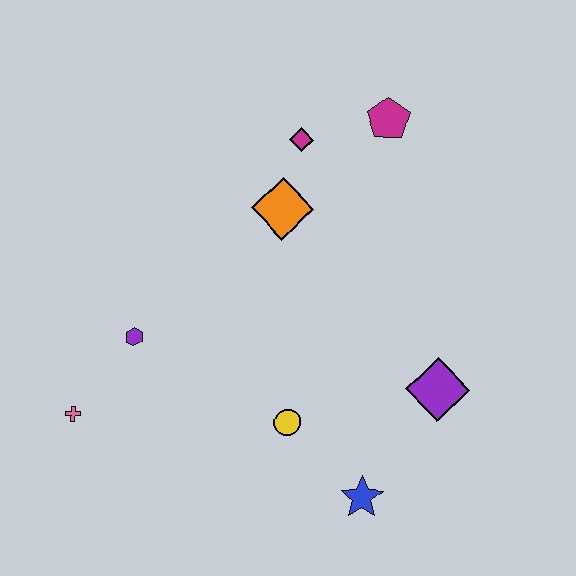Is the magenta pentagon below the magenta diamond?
No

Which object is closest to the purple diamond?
The blue star is closest to the purple diamond.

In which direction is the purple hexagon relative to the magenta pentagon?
The purple hexagon is to the left of the magenta pentagon.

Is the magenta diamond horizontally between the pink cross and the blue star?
Yes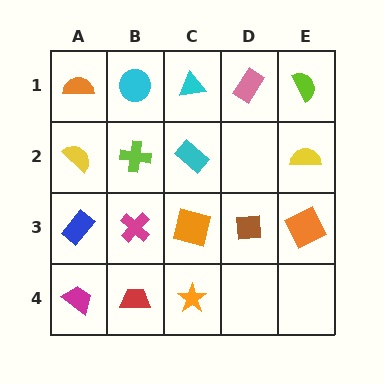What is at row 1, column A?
An orange semicircle.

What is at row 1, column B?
A cyan circle.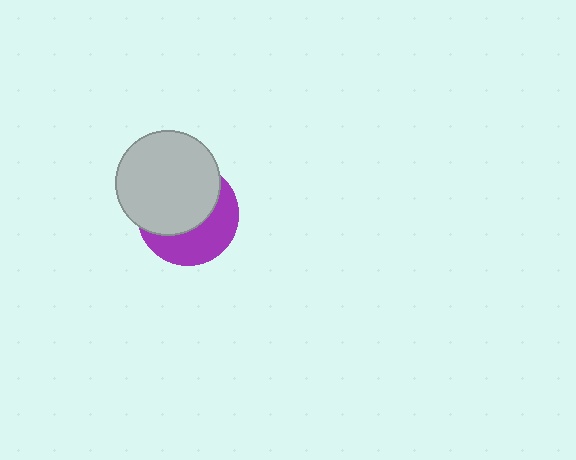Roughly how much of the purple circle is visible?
A small part of it is visible (roughly 43%).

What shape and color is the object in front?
The object in front is a light gray circle.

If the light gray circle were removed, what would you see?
You would see the complete purple circle.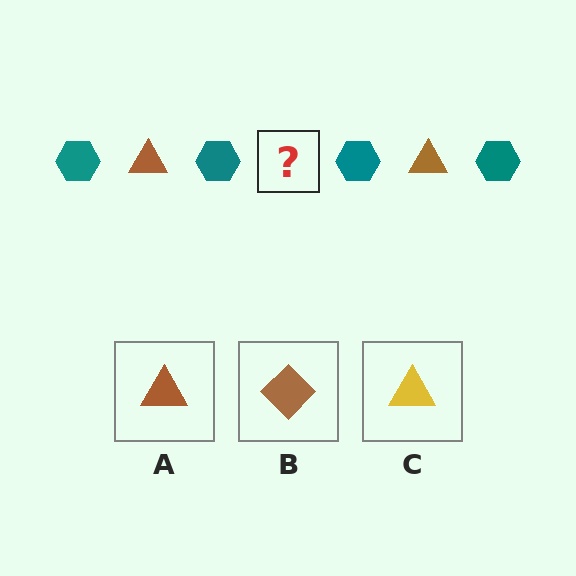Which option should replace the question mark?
Option A.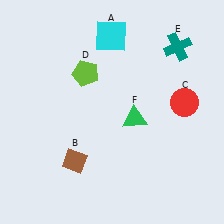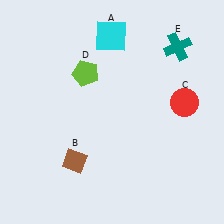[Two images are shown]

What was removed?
The green triangle (F) was removed in Image 2.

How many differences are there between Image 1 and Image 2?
There is 1 difference between the two images.